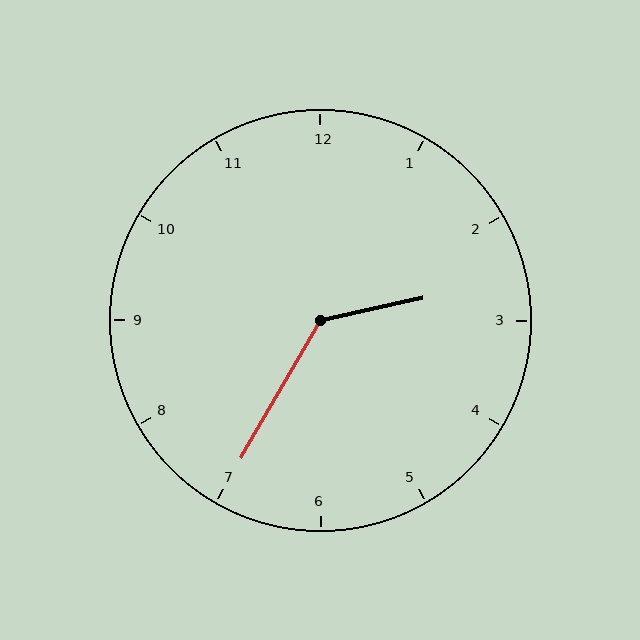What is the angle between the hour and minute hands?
Approximately 132 degrees.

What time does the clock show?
2:35.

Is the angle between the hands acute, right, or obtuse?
It is obtuse.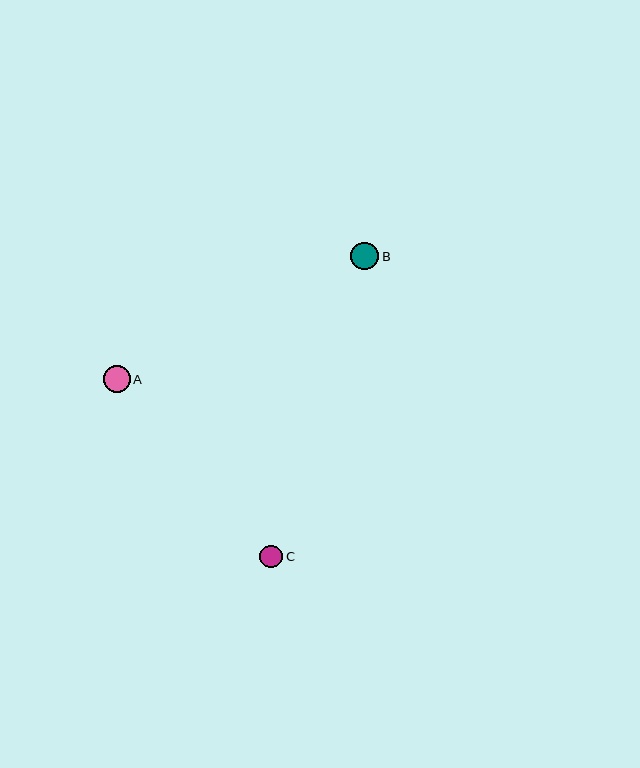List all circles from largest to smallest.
From largest to smallest: B, A, C.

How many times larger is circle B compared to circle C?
Circle B is approximately 1.2 times the size of circle C.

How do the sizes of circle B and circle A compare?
Circle B and circle A are approximately the same size.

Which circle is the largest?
Circle B is the largest with a size of approximately 28 pixels.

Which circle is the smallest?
Circle C is the smallest with a size of approximately 23 pixels.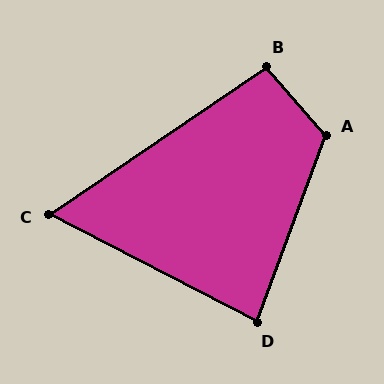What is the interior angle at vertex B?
Approximately 97 degrees (obtuse).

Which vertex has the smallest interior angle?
C, at approximately 61 degrees.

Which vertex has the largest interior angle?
A, at approximately 119 degrees.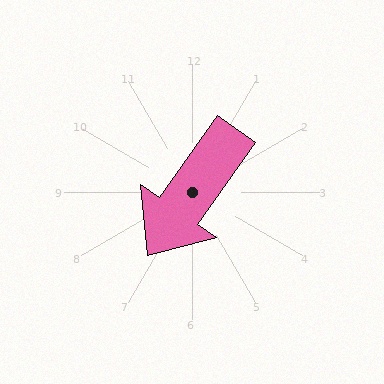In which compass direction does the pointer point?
Southwest.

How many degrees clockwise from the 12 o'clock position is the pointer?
Approximately 215 degrees.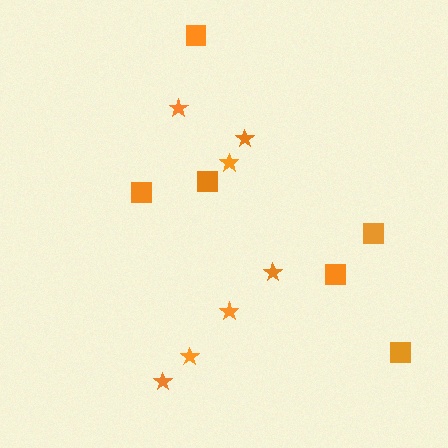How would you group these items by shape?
There are 2 groups: one group of stars (7) and one group of squares (6).